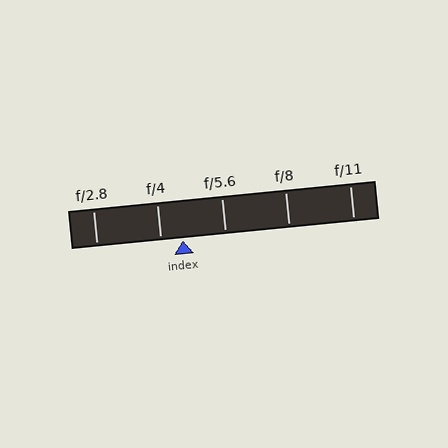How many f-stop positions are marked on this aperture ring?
There are 5 f-stop positions marked.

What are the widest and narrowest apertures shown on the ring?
The widest aperture shown is f/2.8 and the narrowest is f/11.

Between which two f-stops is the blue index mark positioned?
The index mark is between f/4 and f/5.6.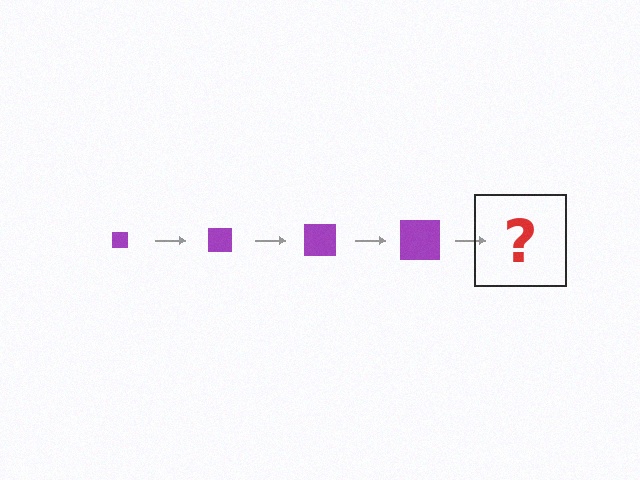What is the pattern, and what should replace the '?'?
The pattern is that the square gets progressively larger each step. The '?' should be a purple square, larger than the previous one.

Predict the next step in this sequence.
The next step is a purple square, larger than the previous one.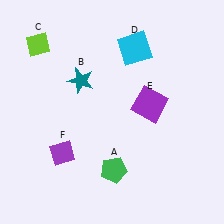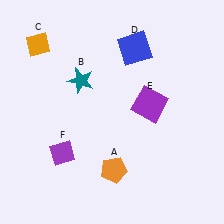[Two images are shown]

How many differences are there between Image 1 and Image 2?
There are 3 differences between the two images.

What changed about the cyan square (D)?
In Image 1, D is cyan. In Image 2, it changed to blue.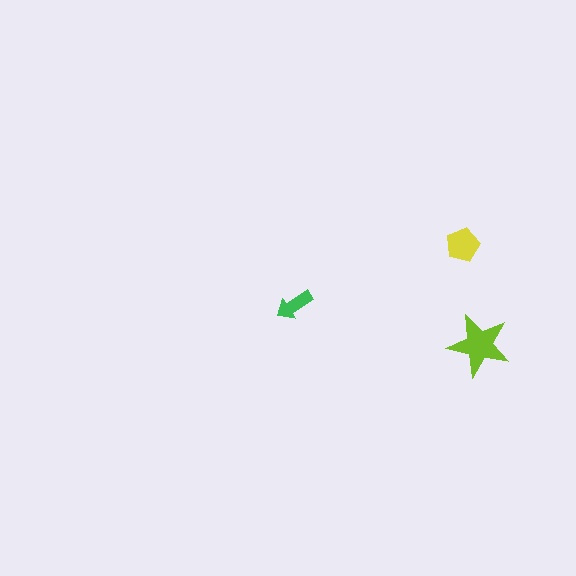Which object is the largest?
The lime star.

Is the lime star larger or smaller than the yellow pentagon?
Larger.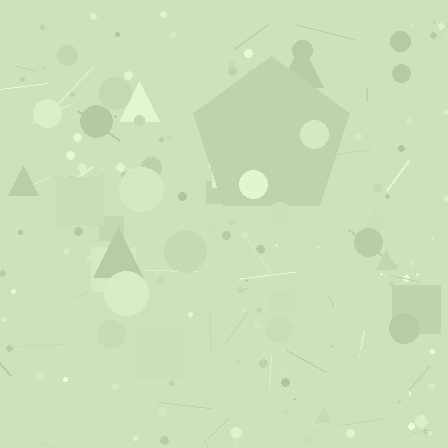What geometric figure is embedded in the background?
A pentagon is embedded in the background.